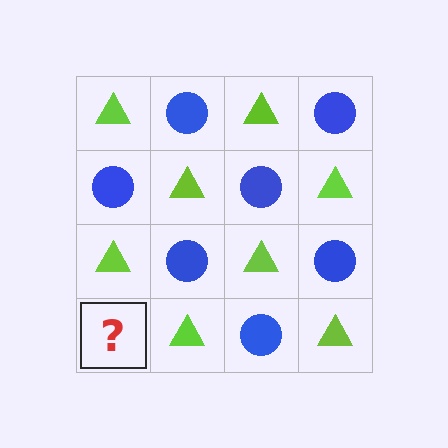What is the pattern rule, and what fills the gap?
The rule is that it alternates lime triangle and blue circle in a checkerboard pattern. The gap should be filled with a blue circle.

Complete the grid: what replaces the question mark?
The question mark should be replaced with a blue circle.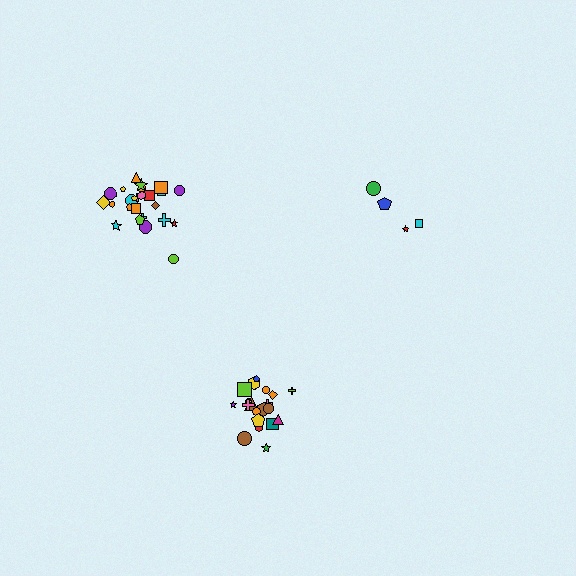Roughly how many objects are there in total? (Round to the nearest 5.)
Roughly 50 objects in total.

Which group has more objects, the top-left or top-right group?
The top-left group.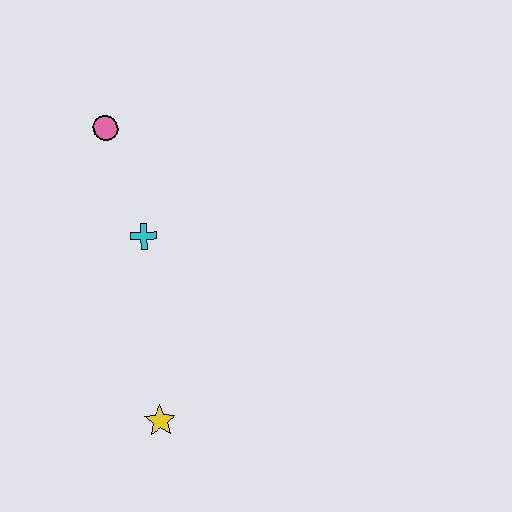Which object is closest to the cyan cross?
The pink circle is closest to the cyan cross.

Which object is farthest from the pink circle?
The yellow star is farthest from the pink circle.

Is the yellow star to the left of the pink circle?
No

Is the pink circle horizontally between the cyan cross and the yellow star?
No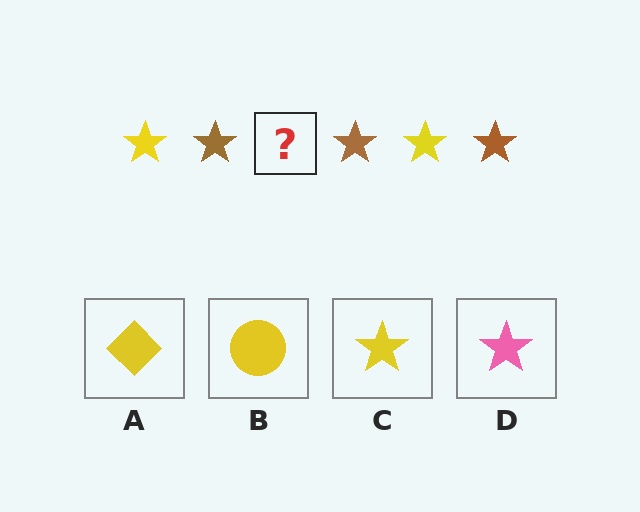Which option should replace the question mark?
Option C.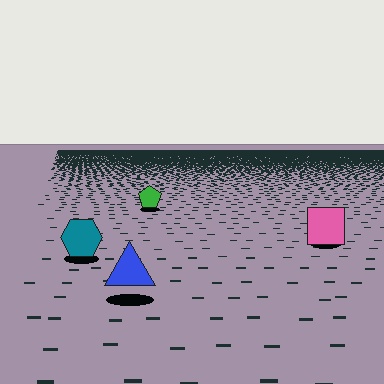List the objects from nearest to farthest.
From nearest to farthest: the blue triangle, the teal hexagon, the pink square, the green pentagon.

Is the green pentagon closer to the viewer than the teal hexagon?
No. The teal hexagon is closer — you can tell from the texture gradient: the ground texture is coarser near it.